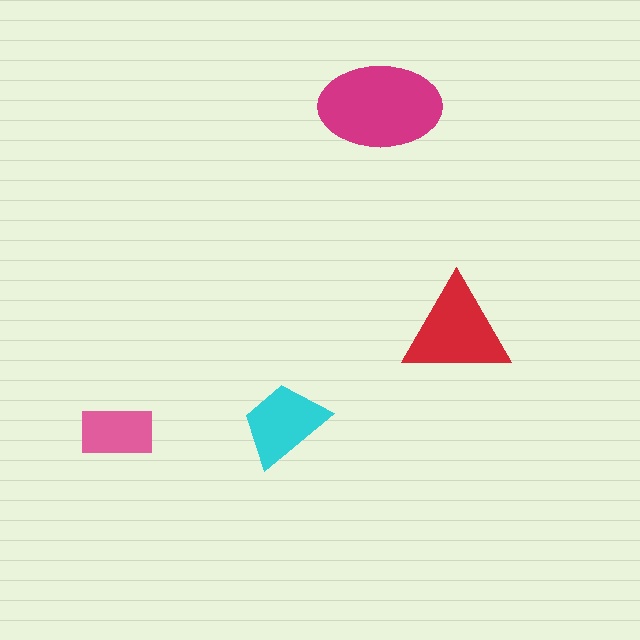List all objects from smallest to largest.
The pink rectangle, the cyan trapezoid, the red triangle, the magenta ellipse.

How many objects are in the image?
There are 4 objects in the image.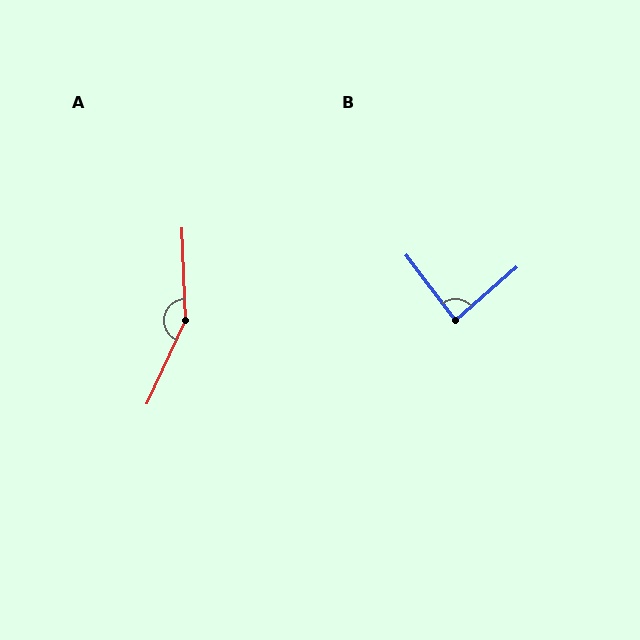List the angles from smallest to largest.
B (86°), A (153°).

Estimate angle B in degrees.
Approximately 86 degrees.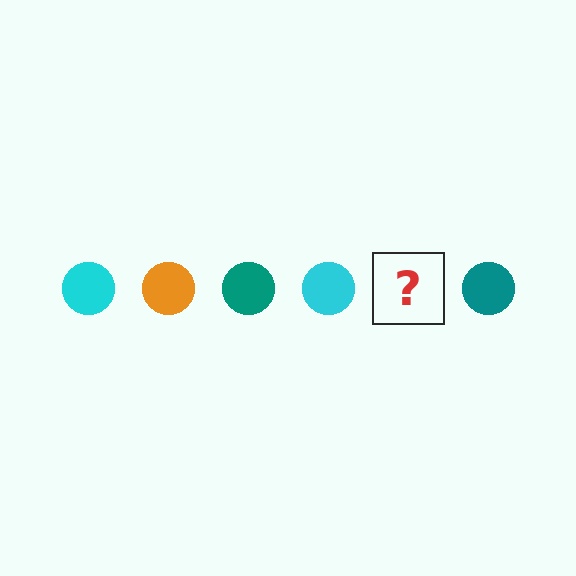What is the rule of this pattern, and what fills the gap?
The rule is that the pattern cycles through cyan, orange, teal circles. The gap should be filled with an orange circle.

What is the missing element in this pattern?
The missing element is an orange circle.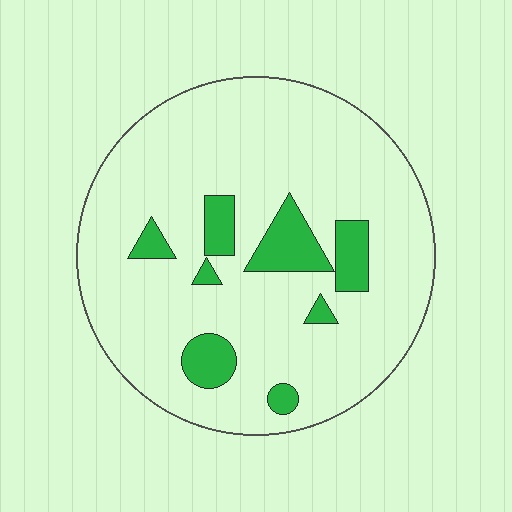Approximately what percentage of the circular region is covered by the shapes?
Approximately 15%.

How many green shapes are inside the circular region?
8.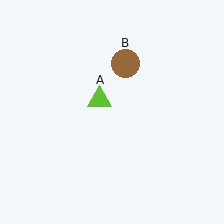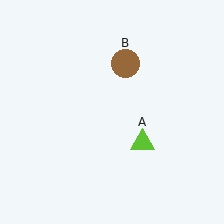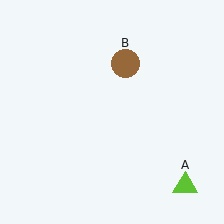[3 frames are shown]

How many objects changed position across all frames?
1 object changed position: lime triangle (object A).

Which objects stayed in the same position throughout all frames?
Brown circle (object B) remained stationary.